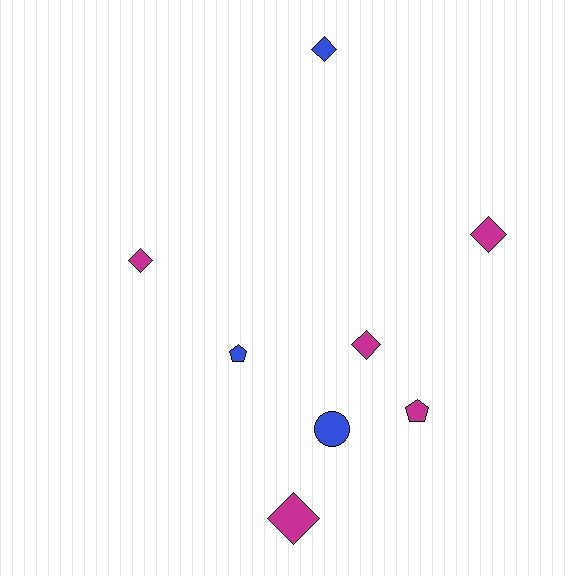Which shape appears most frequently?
Diamond, with 5 objects.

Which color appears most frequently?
Magenta, with 5 objects.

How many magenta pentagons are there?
There is 1 magenta pentagon.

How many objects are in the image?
There are 8 objects.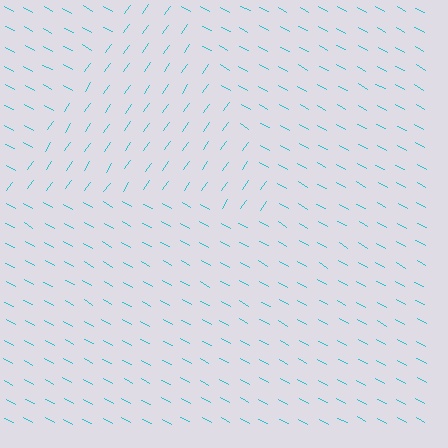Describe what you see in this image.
The image is filled with small cyan line segments. A triangle region in the image has lines oriented differently from the surrounding lines, creating a visible texture boundary.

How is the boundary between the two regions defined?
The boundary is defined purely by a change in line orientation (approximately 84 degrees difference). All lines are the same color and thickness.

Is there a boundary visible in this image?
Yes, there is a texture boundary formed by a change in line orientation.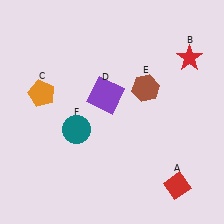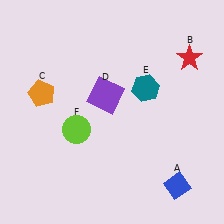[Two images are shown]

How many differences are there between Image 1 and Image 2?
There are 3 differences between the two images.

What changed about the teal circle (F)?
In Image 1, F is teal. In Image 2, it changed to lime.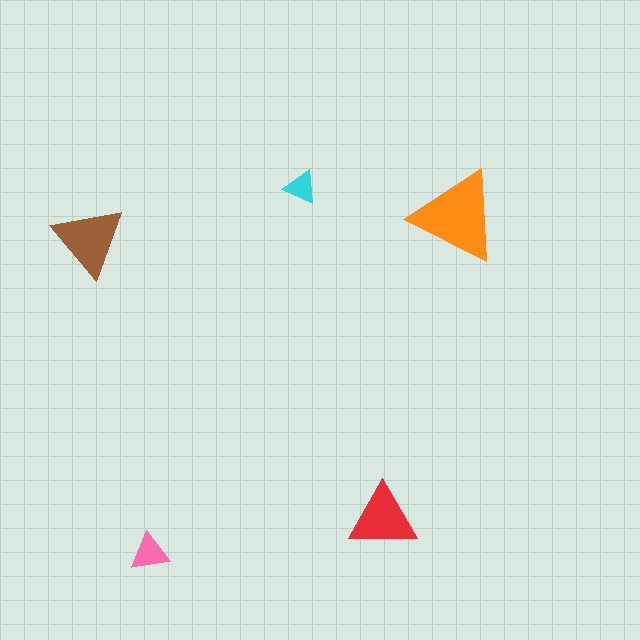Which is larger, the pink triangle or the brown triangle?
The brown one.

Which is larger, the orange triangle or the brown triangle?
The orange one.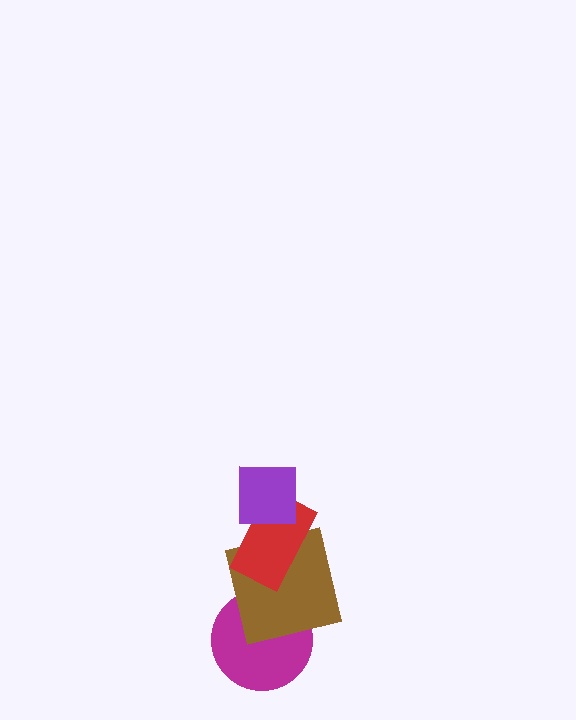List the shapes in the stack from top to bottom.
From top to bottom: the purple square, the red rectangle, the brown square, the magenta circle.